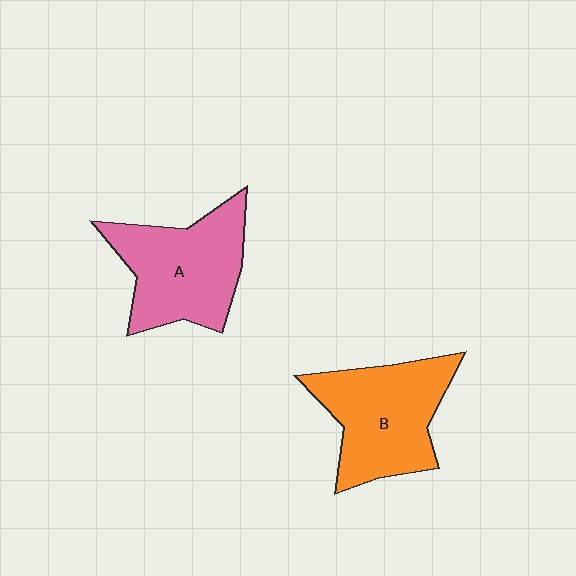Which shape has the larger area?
Shape B (orange).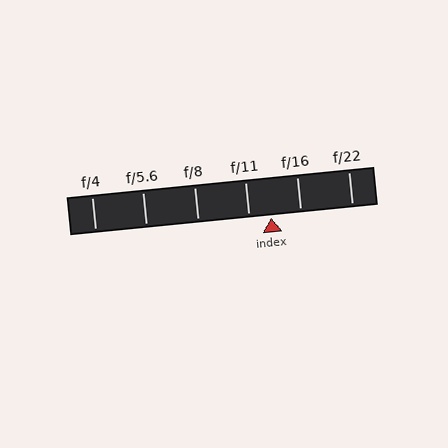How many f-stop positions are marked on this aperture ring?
There are 6 f-stop positions marked.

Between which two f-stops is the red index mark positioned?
The index mark is between f/11 and f/16.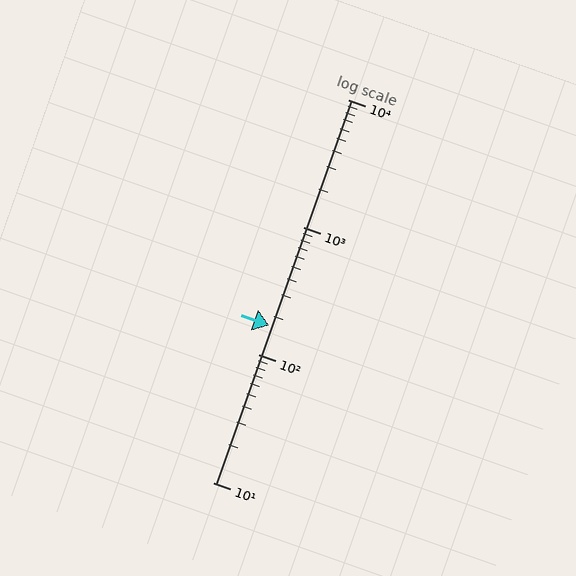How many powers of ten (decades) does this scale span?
The scale spans 3 decades, from 10 to 10000.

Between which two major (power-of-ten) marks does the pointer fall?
The pointer is between 100 and 1000.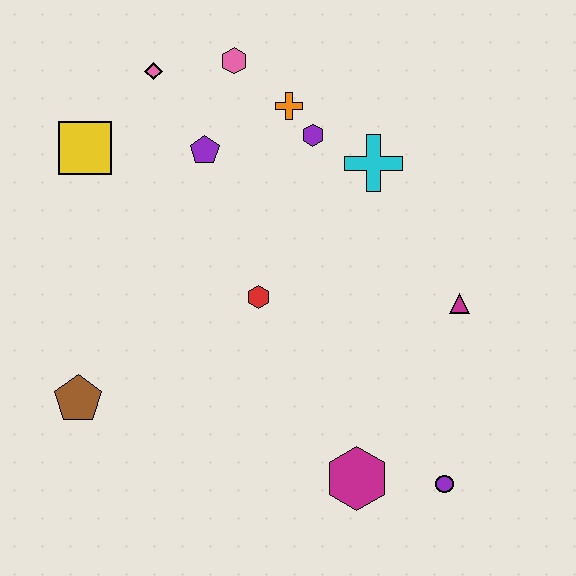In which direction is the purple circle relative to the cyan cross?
The purple circle is below the cyan cross.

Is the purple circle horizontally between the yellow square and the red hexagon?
No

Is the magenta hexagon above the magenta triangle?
No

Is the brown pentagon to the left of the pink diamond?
Yes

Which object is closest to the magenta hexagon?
The purple circle is closest to the magenta hexagon.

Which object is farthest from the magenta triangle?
The yellow square is farthest from the magenta triangle.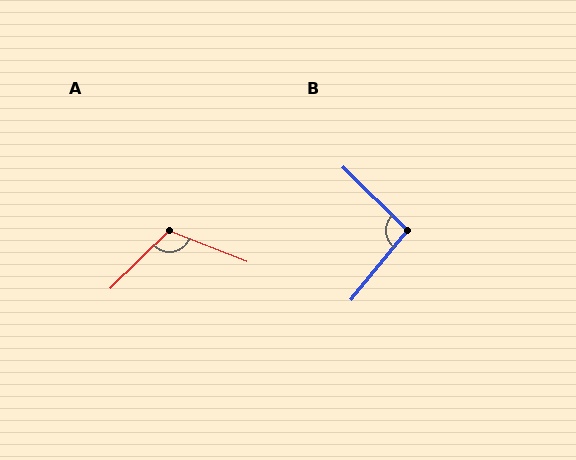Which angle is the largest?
A, at approximately 114 degrees.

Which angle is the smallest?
B, at approximately 96 degrees.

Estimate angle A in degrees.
Approximately 114 degrees.